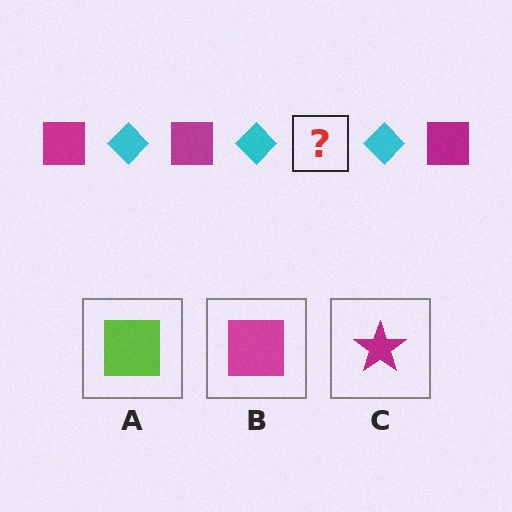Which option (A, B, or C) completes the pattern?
B.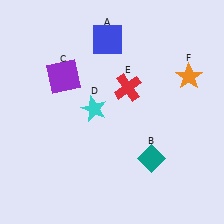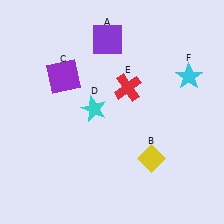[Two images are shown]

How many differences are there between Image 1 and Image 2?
There are 3 differences between the two images.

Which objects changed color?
A changed from blue to purple. B changed from teal to yellow. F changed from orange to cyan.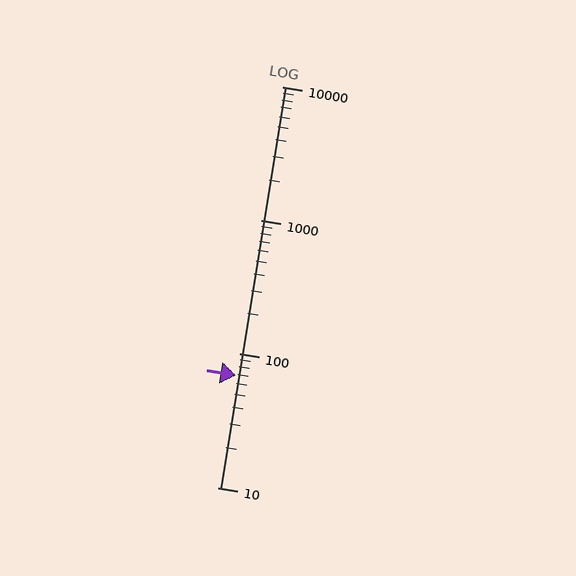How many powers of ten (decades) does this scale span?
The scale spans 3 decades, from 10 to 10000.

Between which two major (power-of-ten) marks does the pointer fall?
The pointer is between 10 and 100.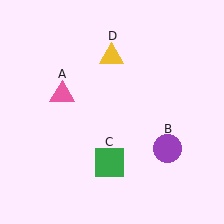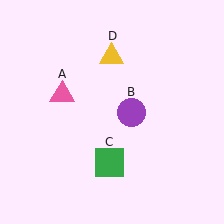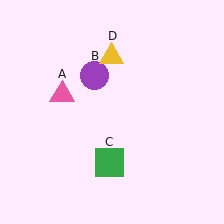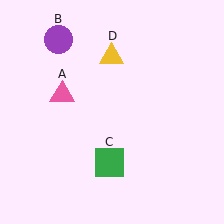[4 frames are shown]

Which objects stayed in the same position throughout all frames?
Pink triangle (object A) and green square (object C) and yellow triangle (object D) remained stationary.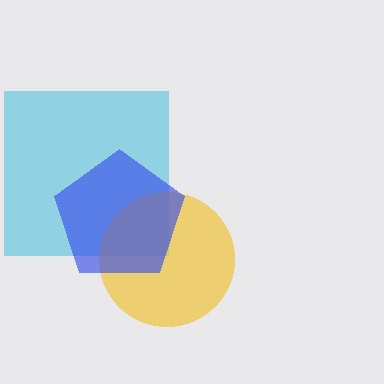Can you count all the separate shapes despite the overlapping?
Yes, there are 3 separate shapes.